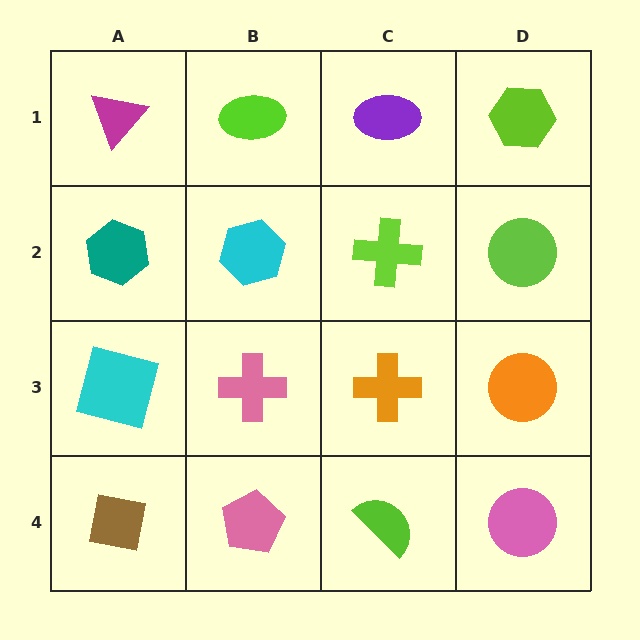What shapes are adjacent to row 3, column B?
A cyan hexagon (row 2, column B), a pink pentagon (row 4, column B), a cyan square (row 3, column A), an orange cross (row 3, column C).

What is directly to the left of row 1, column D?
A purple ellipse.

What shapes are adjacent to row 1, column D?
A lime circle (row 2, column D), a purple ellipse (row 1, column C).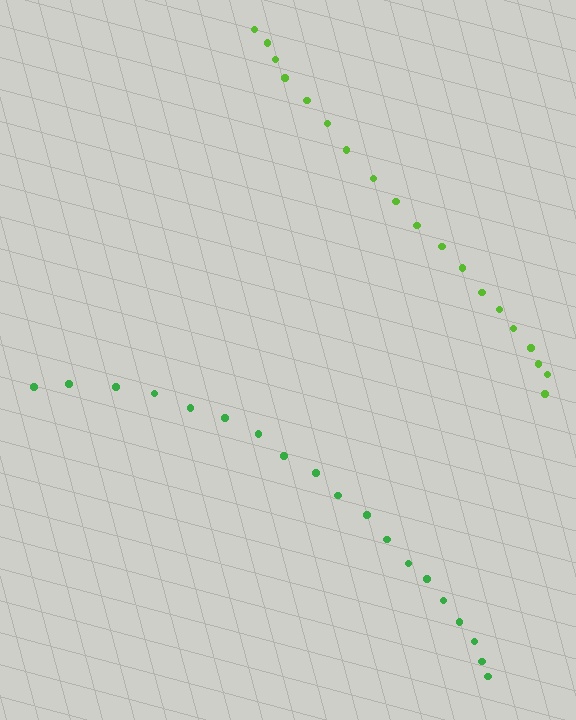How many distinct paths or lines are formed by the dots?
There are 2 distinct paths.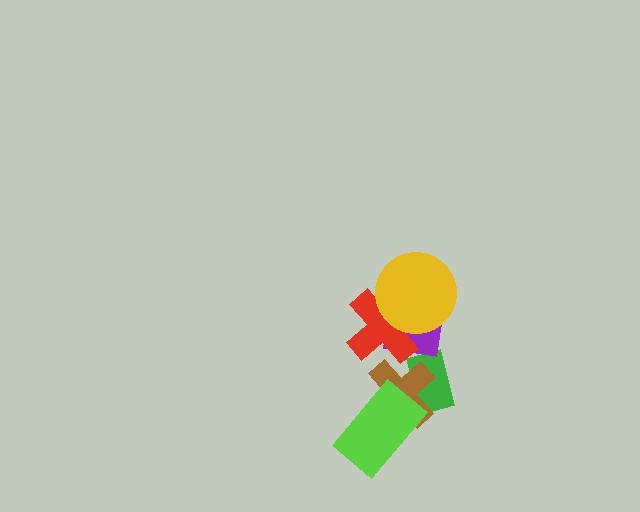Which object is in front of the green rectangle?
The brown cross is in front of the green rectangle.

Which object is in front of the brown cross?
The lime rectangle is in front of the brown cross.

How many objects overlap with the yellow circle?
2 objects overlap with the yellow circle.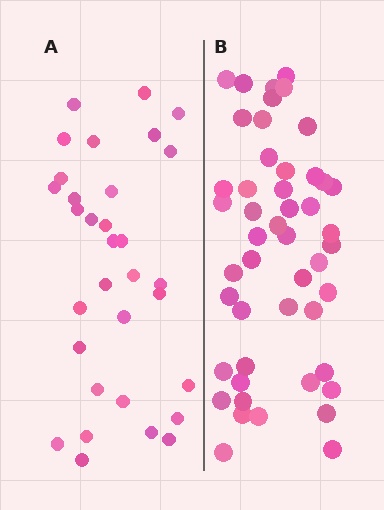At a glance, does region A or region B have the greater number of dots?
Region B (the right region) has more dots.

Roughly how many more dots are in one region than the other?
Region B has approximately 15 more dots than region A.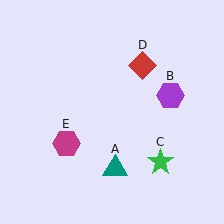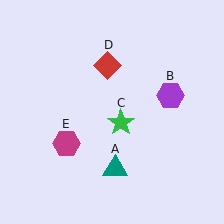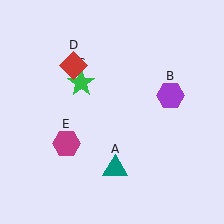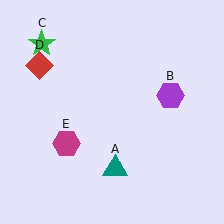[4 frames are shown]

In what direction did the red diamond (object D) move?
The red diamond (object D) moved left.